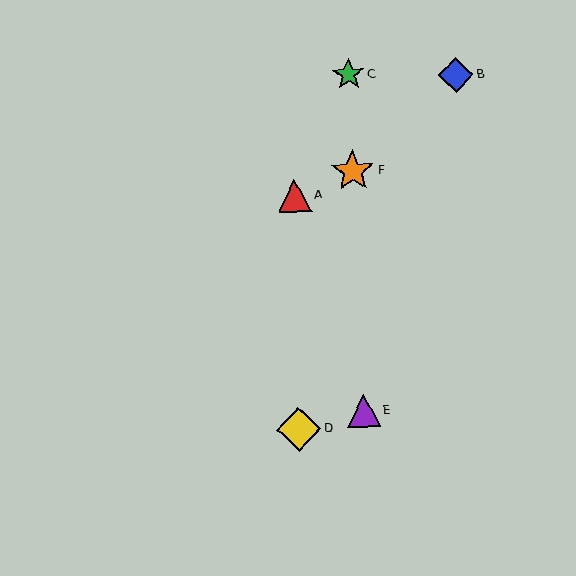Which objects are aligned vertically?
Objects C, E, F are aligned vertically.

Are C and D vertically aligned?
No, C is at x≈348 and D is at x≈299.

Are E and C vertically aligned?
Yes, both are at x≈364.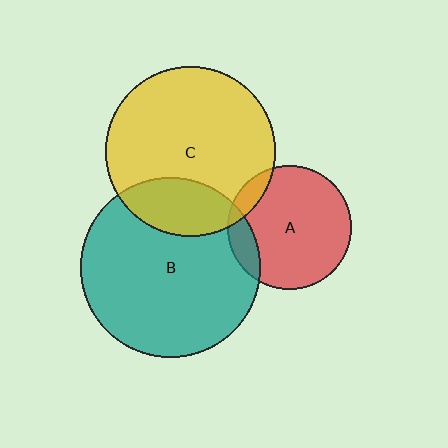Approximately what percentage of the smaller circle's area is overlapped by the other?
Approximately 25%.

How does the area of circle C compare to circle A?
Approximately 1.9 times.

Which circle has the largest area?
Circle B (teal).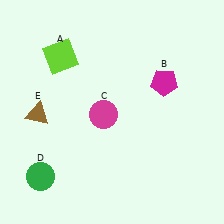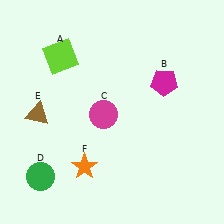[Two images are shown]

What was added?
An orange star (F) was added in Image 2.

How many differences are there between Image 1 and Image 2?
There is 1 difference between the two images.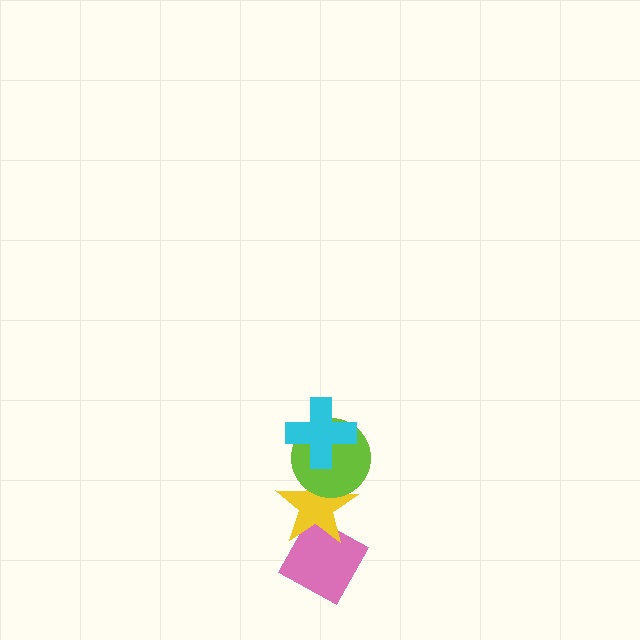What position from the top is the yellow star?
The yellow star is 3rd from the top.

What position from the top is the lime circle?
The lime circle is 2nd from the top.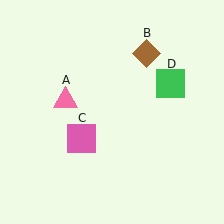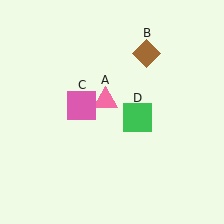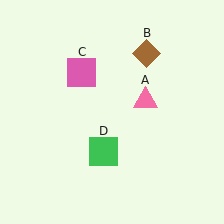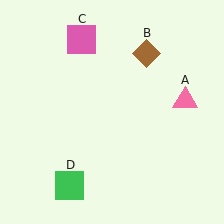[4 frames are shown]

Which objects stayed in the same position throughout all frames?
Brown diamond (object B) remained stationary.